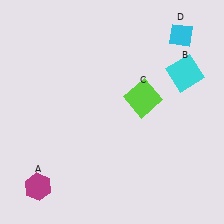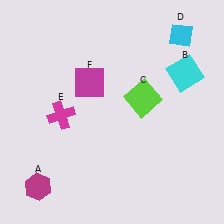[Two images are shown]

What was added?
A magenta cross (E), a magenta square (F) were added in Image 2.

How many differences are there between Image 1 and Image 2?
There are 2 differences between the two images.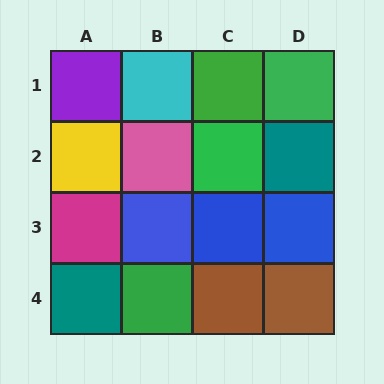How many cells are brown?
2 cells are brown.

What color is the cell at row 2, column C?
Green.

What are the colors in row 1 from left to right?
Purple, cyan, green, green.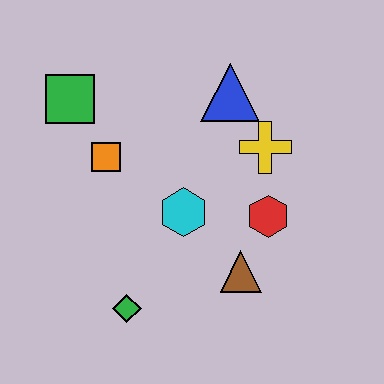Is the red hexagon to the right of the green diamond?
Yes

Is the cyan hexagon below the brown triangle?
No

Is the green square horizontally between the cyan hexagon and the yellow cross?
No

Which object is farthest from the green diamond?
The blue triangle is farthest from the green diamond.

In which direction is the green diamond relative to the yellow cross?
The green diamond is below the yellow cross.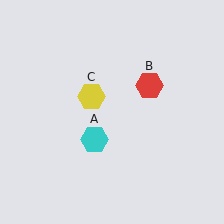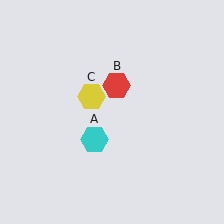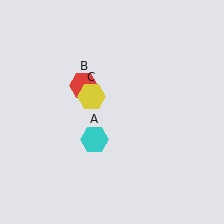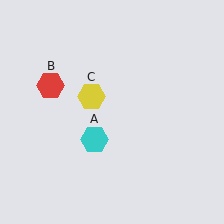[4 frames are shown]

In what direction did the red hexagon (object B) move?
The red hexagon (object B) moved left.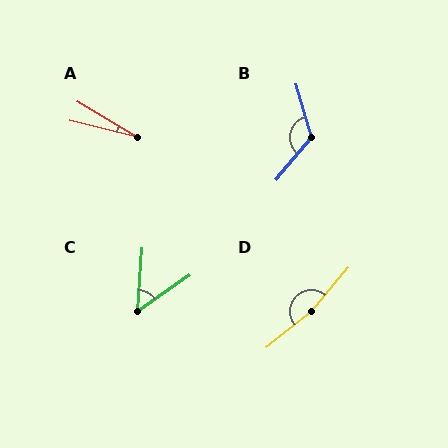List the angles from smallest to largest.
A (17°), C (51°), B (123°), D (169°).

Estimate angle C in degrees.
Approximately 51 degrees.